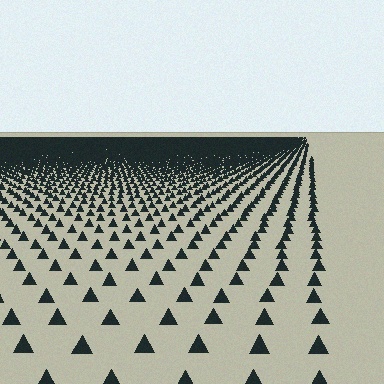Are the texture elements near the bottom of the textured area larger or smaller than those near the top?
Larger. Near the bottom, elements are closer to the viewer and appear at a bigger on-screen size.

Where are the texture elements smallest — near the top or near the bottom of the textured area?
Near the top.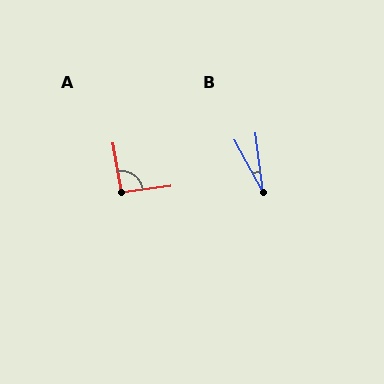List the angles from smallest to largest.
B (21°), A (92°).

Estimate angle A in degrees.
Approximately 92 degrees.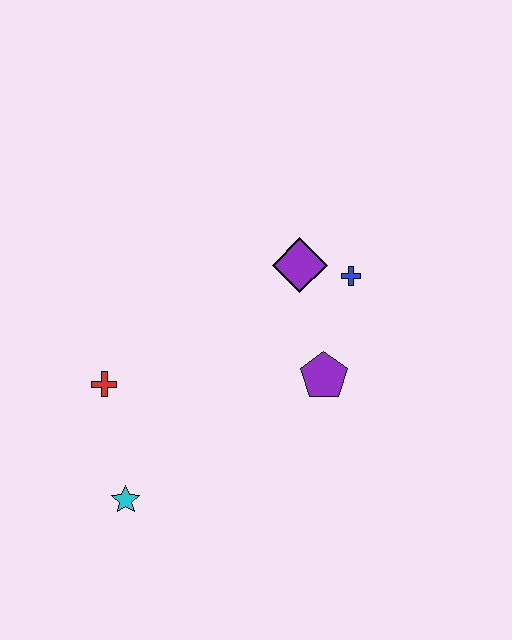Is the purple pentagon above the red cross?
Yes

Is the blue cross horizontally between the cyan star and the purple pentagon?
No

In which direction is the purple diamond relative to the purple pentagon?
The purple diamond is above the purple pentagon.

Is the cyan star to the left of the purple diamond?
Yes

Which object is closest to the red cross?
The cyan star is closest to the red cross.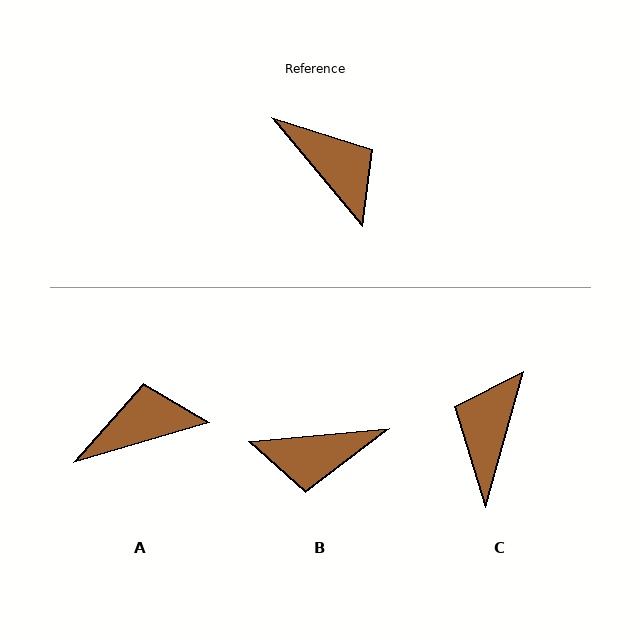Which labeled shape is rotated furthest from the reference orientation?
B, about 125 degrees away.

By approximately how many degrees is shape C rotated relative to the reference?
Approximately 124 degrees counter-clockwise.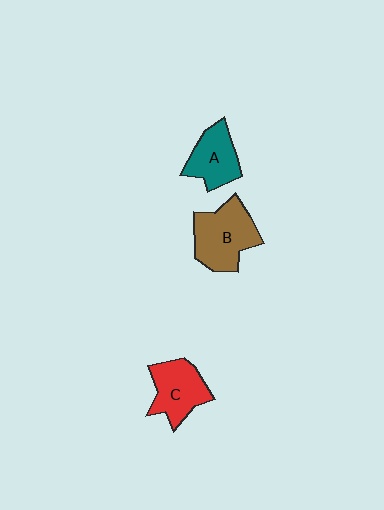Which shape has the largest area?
Shape B (brown).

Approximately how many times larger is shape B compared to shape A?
Approximately 1.4 times.